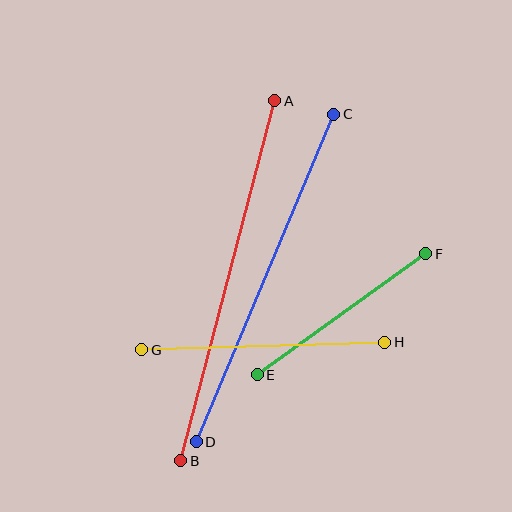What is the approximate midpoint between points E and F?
The midpoint is at approximately (341, 314) pixels.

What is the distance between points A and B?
The distance is approximately 372 pixels.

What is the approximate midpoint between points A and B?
The midpoint is at approximately (228, 281) pixels.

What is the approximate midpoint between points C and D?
The midpoint is at approximately (265, 278) pixels.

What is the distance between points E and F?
The distance is approximately 208 pixels.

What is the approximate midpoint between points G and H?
The midpoint is at approximately (263, 346) pixels.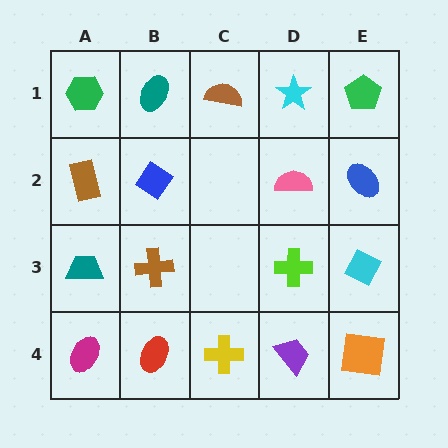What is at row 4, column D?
A purple trapezoid.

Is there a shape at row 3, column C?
No, that cell is empty.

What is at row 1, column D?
A cyan star.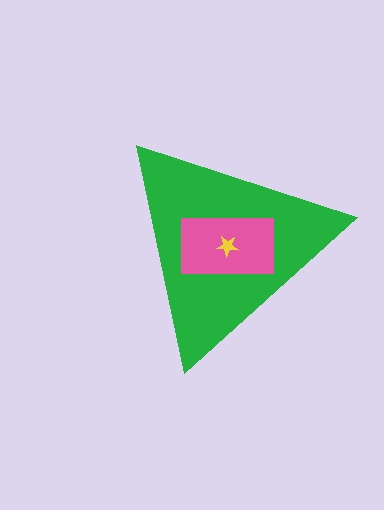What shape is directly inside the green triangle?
The pink rectangle.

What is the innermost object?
The yellow star.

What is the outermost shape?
The green triangle.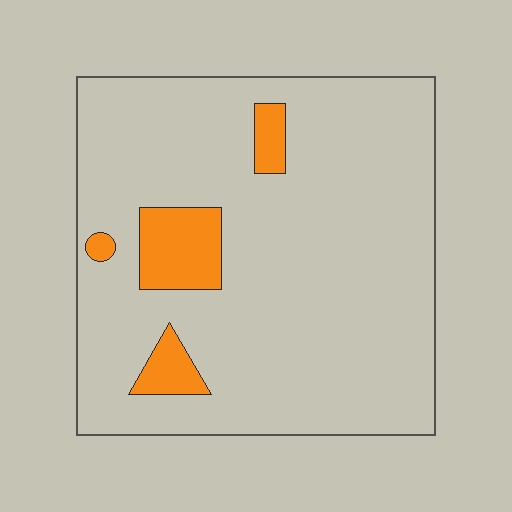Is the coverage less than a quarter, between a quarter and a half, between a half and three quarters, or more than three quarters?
Less than a quarter.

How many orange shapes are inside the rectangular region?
4.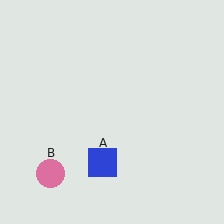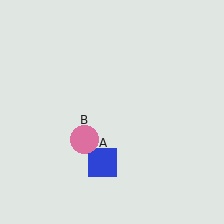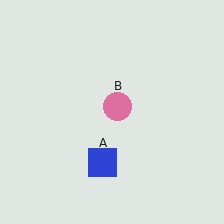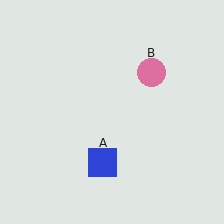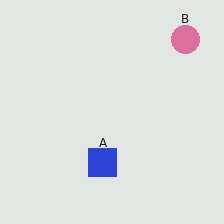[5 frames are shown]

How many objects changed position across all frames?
1 object changed position: pink circle (object B).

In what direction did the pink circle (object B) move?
The pink circle (object B) moved up and to the right.